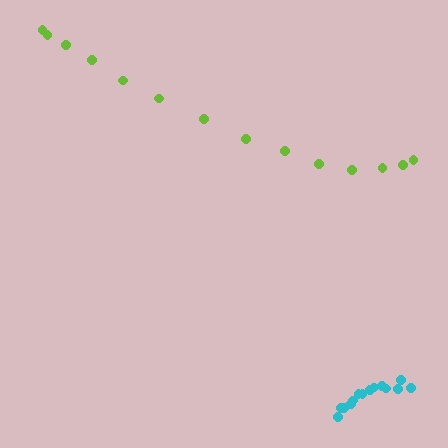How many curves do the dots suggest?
There are 2 distinct paths.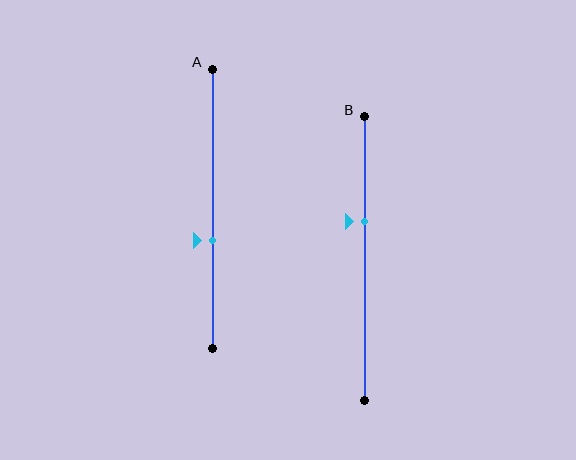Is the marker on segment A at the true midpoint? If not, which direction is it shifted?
No, the marker on segment A is shifted downward by about 11% of the segment length.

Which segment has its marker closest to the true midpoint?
Segment A has its marker closest to the true midpoint.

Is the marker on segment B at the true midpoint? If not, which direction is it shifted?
No, the marker on segment B is shifted upward by about 13% of the segment length.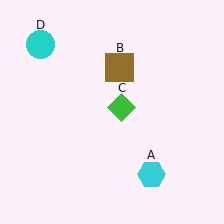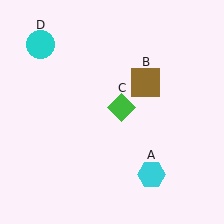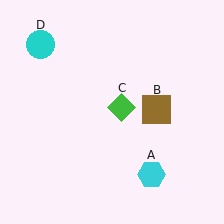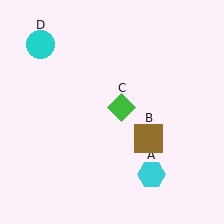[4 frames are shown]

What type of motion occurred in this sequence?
The brown square (object B) rotated clockwise around the center of the scene.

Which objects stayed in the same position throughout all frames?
Cyan hexagon (object A) and green diamond (object C) and cyan circle (object D) remained stationary.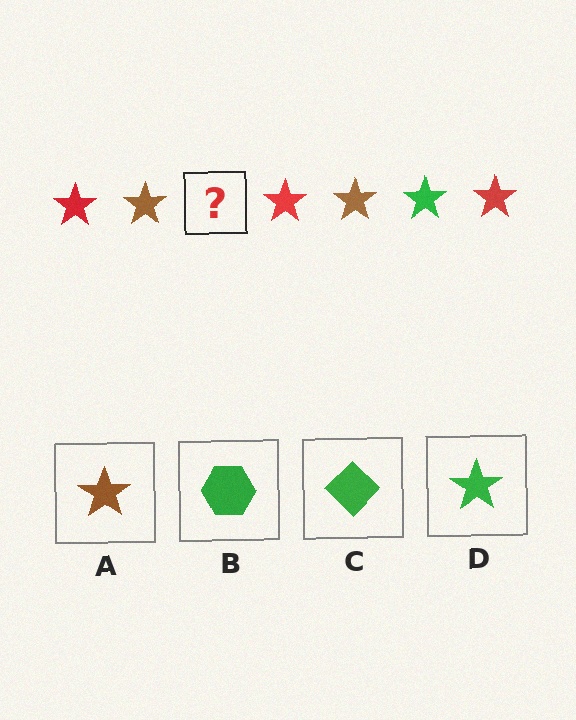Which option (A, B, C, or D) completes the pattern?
D.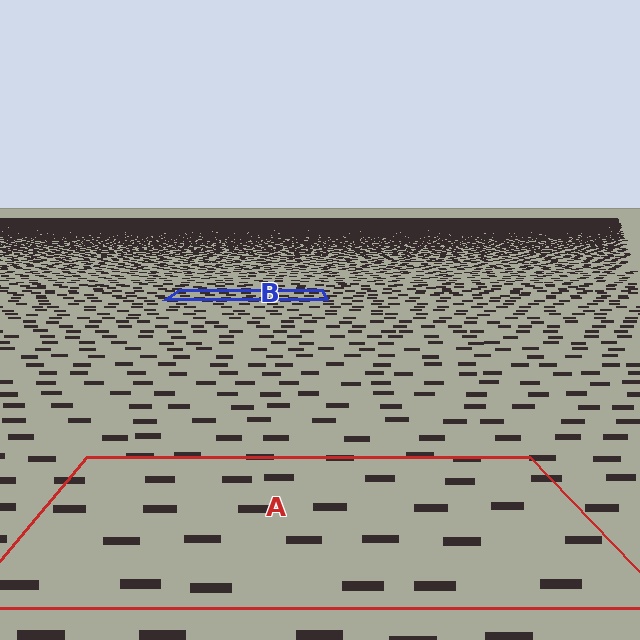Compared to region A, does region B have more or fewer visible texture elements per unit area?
Region B has more texture elements per unit area — they are packed more densely because it is farther away.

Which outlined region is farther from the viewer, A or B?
Region B is farther from the viewer — the texture elements inside it appear smaller and more densely packed.